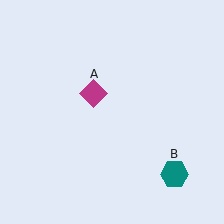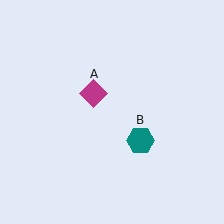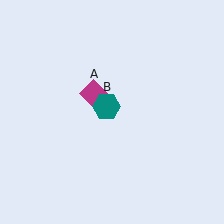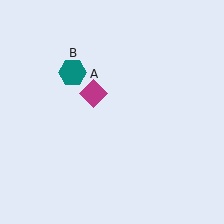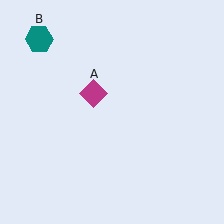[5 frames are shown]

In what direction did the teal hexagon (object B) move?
The teal hexagon (object B) moved up and to the left.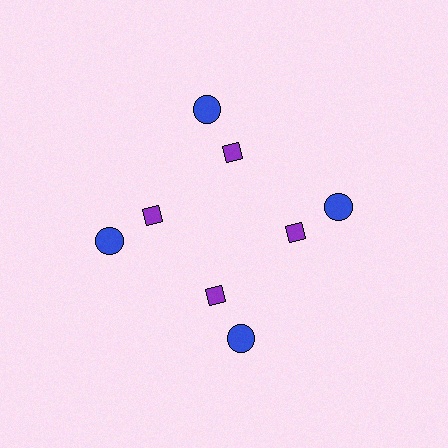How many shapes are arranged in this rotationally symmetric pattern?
There are 8 shapes, arranged in 4 groups of 2.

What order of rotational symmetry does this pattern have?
This pattern has 4-fold rotational symmetry.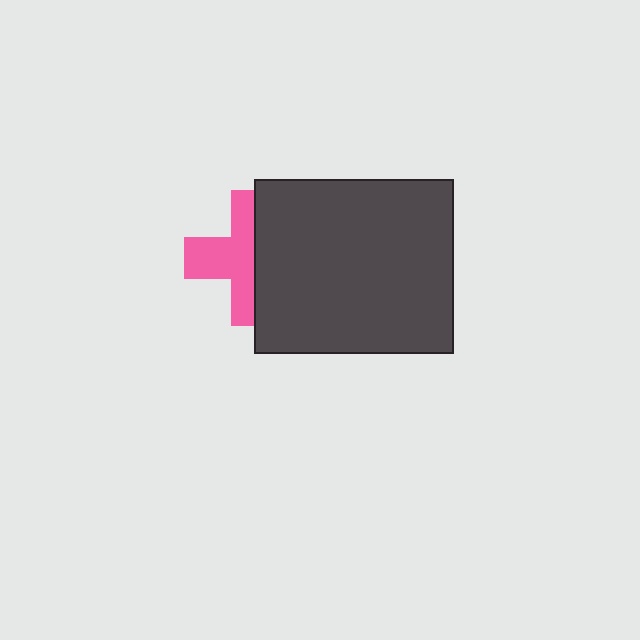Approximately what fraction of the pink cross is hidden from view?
Roughly 48% of the pink cross is hidden behind the dark gray rectangle.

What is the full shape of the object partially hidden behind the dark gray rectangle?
The partially hidden object is a pink cross.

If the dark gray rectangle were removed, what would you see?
You would see the complete pink cross.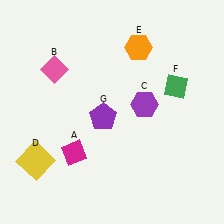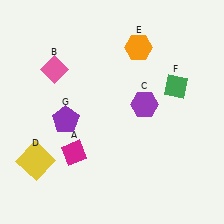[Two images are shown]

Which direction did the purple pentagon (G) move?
The purple pentagon (G) moved left.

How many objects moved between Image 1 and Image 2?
1 object moved between the two images.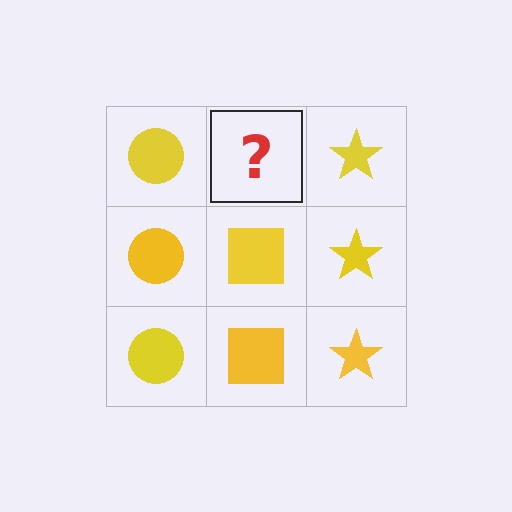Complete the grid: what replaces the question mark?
The question mark should be replaced with a yellow square.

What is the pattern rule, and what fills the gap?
The rule is that each column has a consistent shape. The gap should be filled with a yellow square.